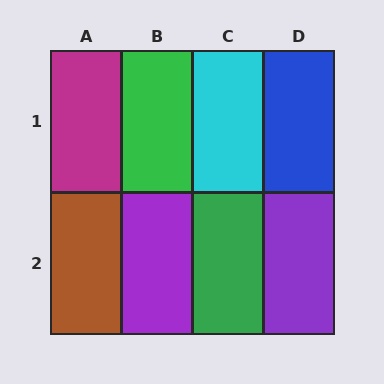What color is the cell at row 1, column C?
Cyan.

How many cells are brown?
1 cell is brown.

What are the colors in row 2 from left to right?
Brown, purple, green, purple.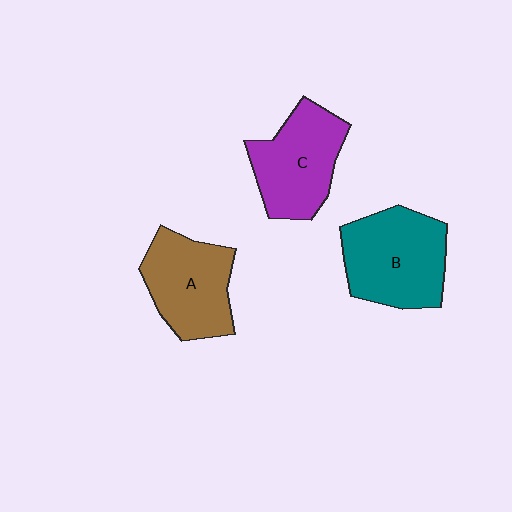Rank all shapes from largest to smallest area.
From largest to smallest: B (teal), C (purple), A (brown).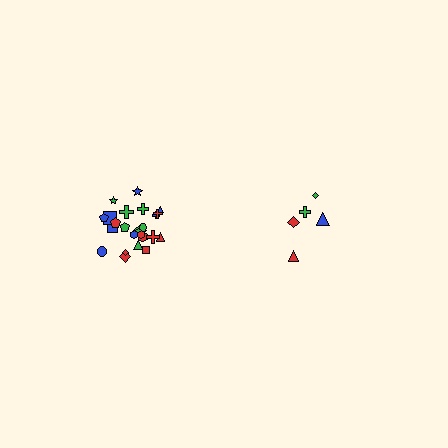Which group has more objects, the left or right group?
The left group.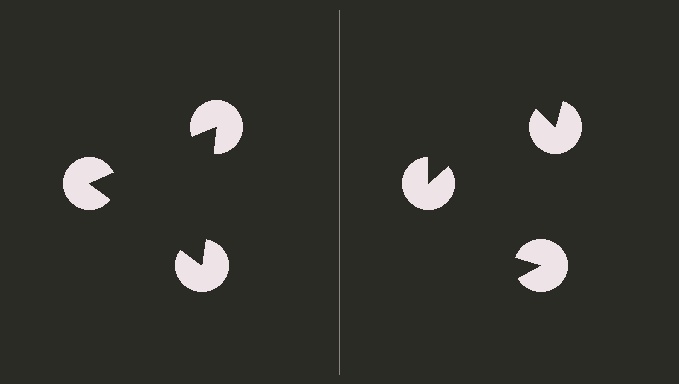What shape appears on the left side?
An illusory triangle.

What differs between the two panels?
The pac-man discs are positioned identically on both sides; only the wedge orientations differ. On the left they align to a triangle; on the right they are misaligned.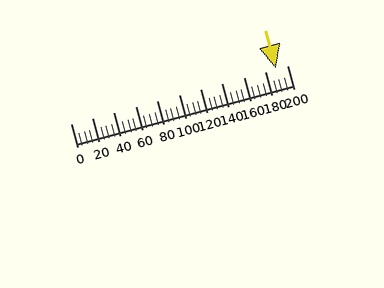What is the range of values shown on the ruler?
The ruler shows values from 0 to 200.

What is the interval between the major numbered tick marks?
The major tick marks are spaced 20 units apart.